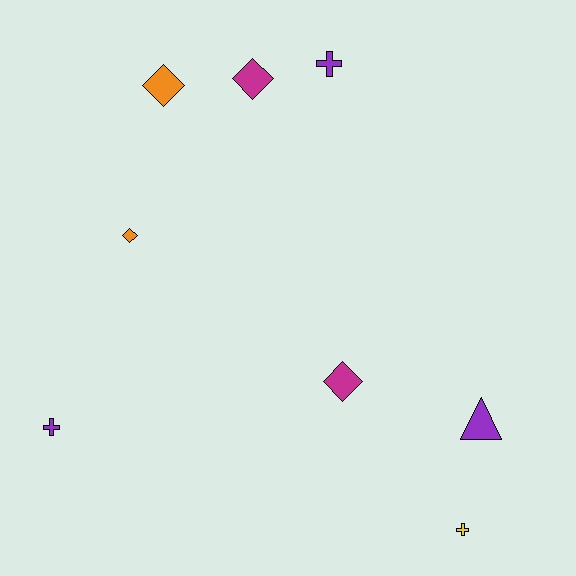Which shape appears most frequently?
Diamond, with 4 objects.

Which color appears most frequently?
Purple, with 3 objects.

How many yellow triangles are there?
There are no yellow triangles.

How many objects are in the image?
There are 8 objects.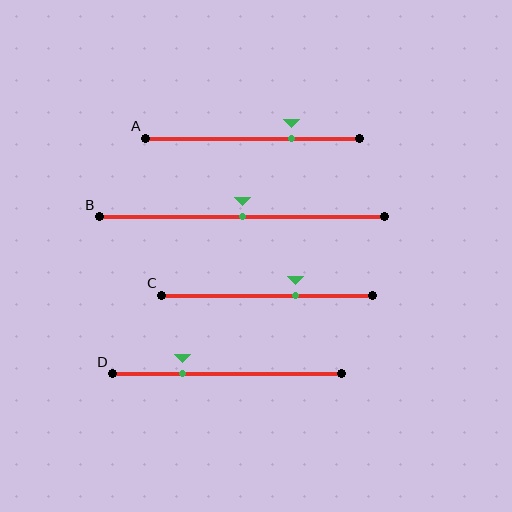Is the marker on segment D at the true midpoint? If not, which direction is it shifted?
No, the marker on segment D is shifted to the left by about 19% of the segment length.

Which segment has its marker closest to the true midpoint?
Segment B has its marker closest to the true midpoint.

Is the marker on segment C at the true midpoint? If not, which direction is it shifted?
No, the marker on segment C is shifted to the right by about 13% of the segment length.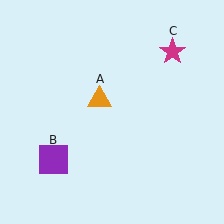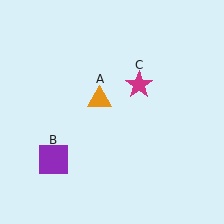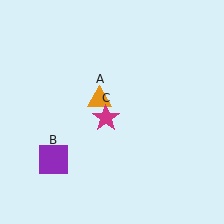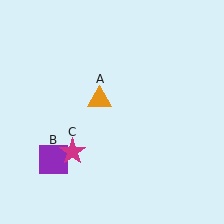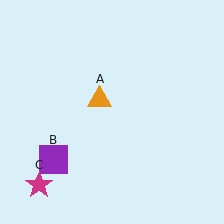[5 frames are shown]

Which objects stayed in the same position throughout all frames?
Orange triangle (object A) and purple square (object B) remained stationary.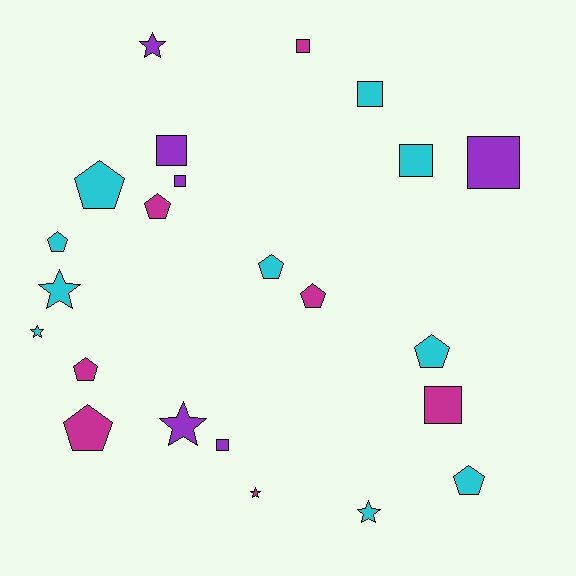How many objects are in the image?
There are 23 objects.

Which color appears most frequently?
Cyan, with 10 objects.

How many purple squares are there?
There are 4 purple squares.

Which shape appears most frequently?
Pentagon, with 9 objects.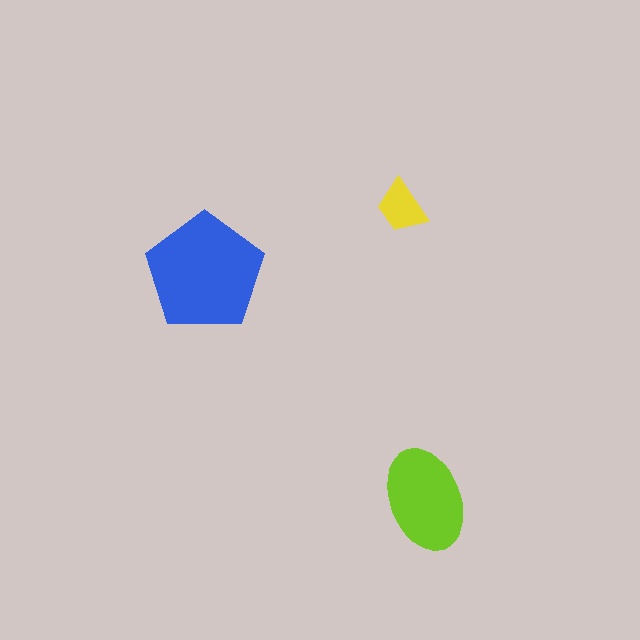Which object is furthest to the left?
The blue pentagon is leftmost.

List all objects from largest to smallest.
The blue pentagon, the lime ellipse, the yellow trapezoid.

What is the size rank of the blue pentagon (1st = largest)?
1st.